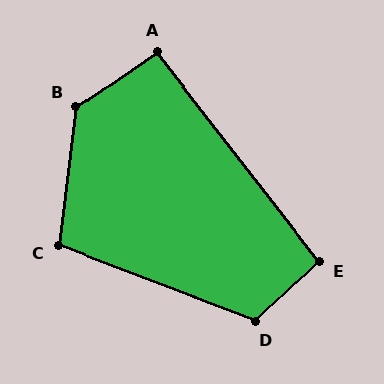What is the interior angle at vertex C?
Approximately 104 degrees (obtuse).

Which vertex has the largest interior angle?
B, at approximately 131 degrees.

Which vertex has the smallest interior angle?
A, at approximately 94 degrees.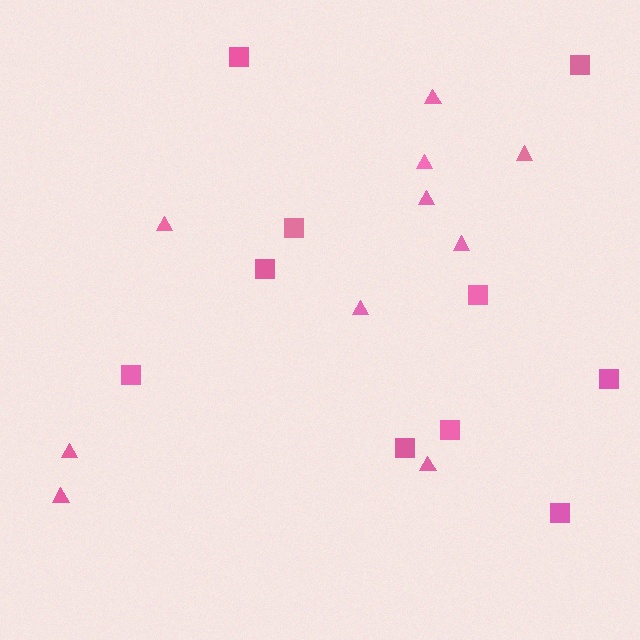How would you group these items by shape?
There are 2 groups: one group of triangles (10) and one group of squares (10).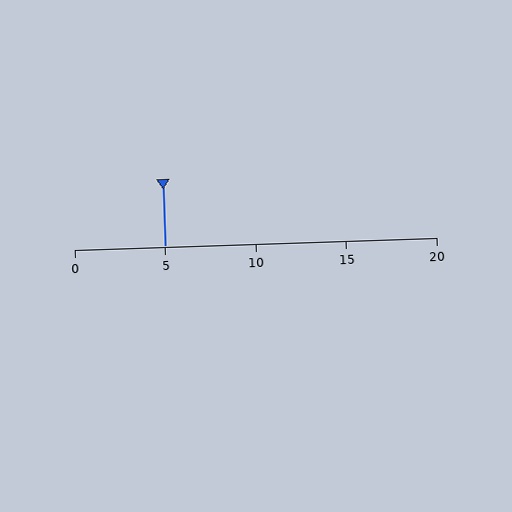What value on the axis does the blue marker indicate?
The marker indicates approximately 5.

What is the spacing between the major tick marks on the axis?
The major ticks are spaced 5 apart.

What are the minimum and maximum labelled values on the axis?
The axis runs from 0 to 20.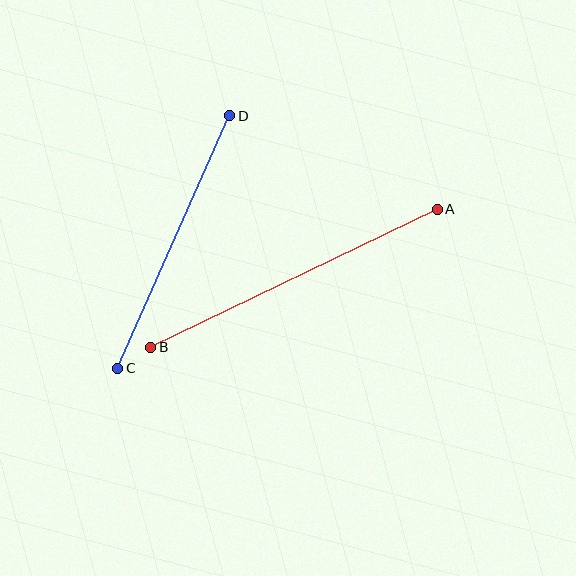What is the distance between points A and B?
The distance is approximately 318 pixels.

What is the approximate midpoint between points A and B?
The midpoint is at approximately (294, 278) pixels.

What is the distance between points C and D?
The distance is approximately 276 pixels.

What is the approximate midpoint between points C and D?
The midpoint is at approximately (174, 242) pixels.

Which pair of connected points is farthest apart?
Points A and B are farthest apart.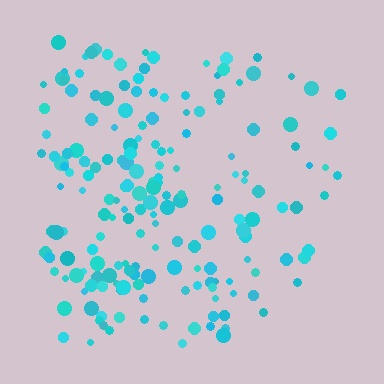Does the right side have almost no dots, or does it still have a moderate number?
Still a moderate number, just noticeably fewer than the left.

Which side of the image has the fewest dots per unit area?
The right.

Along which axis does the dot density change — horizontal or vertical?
Horizontal.